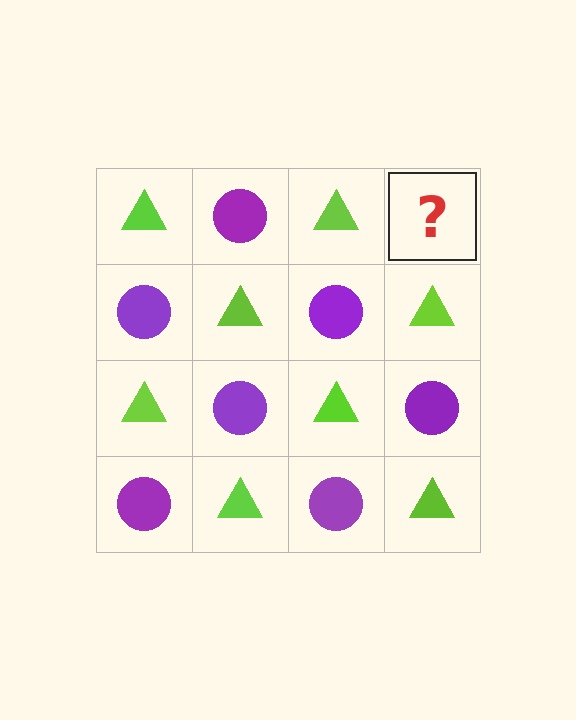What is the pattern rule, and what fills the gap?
The rule is that it alternates lime triangle and purple circle in a checkerboard pattern. The gap should be filled with a purple circle.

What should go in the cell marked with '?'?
The missing cell should contain a purple circle.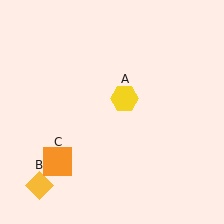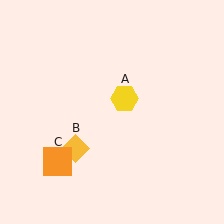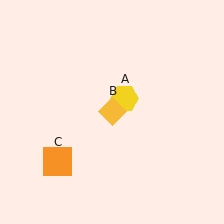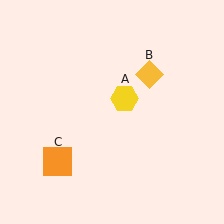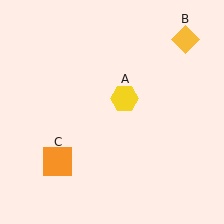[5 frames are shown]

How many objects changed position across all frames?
1 object changed position: yellow diamond (object B).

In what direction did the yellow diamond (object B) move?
The yellow diamond (object B) moved up and to the right.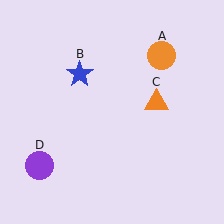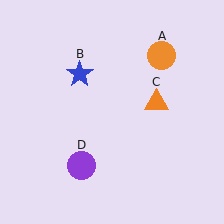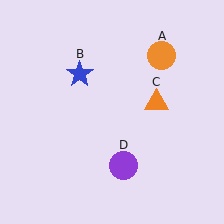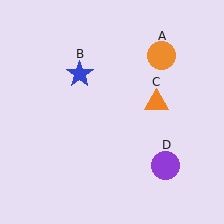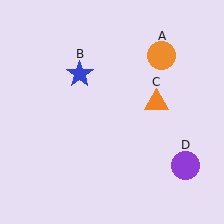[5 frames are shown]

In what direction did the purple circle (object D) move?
The purple circle (object D) moved right.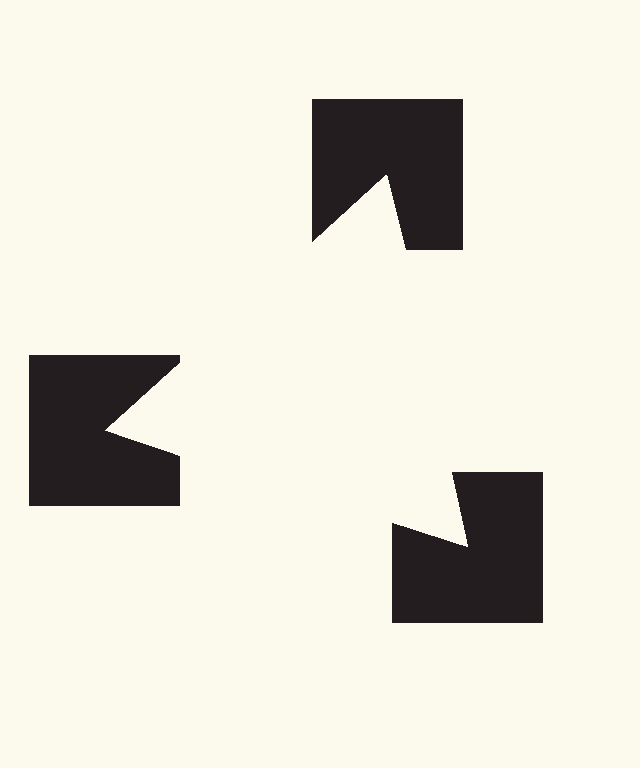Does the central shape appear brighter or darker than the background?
It typically appears slightly brighter than the background, even though no actual brightness change is drawn.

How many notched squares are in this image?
There are 3 — one at each vertex of the illusory triangle.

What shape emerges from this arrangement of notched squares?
An illusory triangle — its edges are inferred from the aligned wedge cuts in the notched squares, not physically drawn.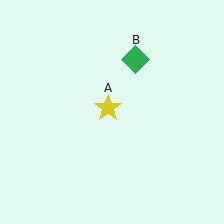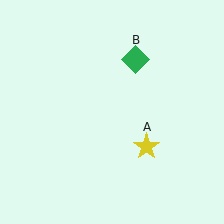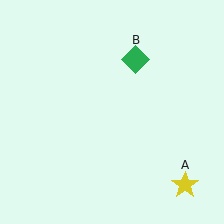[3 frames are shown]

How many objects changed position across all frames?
1 object changed position: yellow star (object A).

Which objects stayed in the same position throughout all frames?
Green diamond (object B) remained stationary.